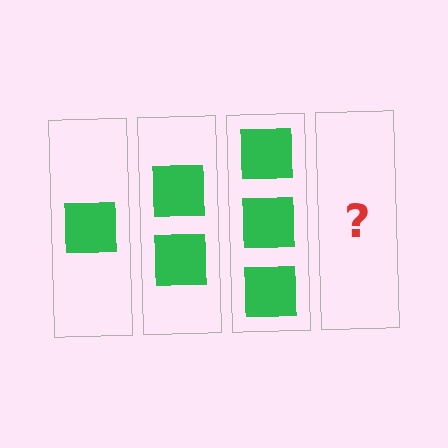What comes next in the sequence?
The next element should be 4 squares.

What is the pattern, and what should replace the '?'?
The pattern is that each step adds one more square. The '?' should be 4 squares.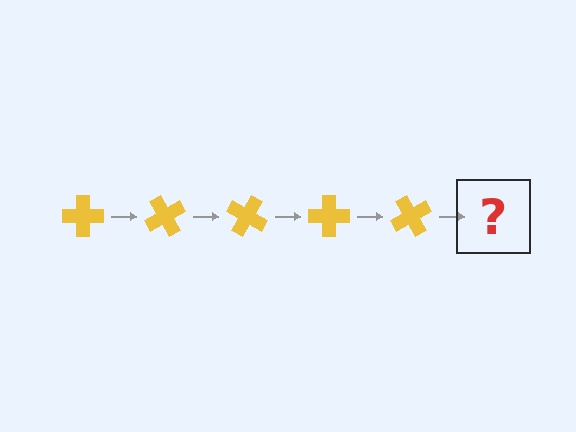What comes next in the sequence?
The next element should be a yellow cross rotated 300 degrees.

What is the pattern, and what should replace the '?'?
The pattern is that the cross rotates 60 degrees each step. The '?' should be a yellow cross rotated 300 degrees.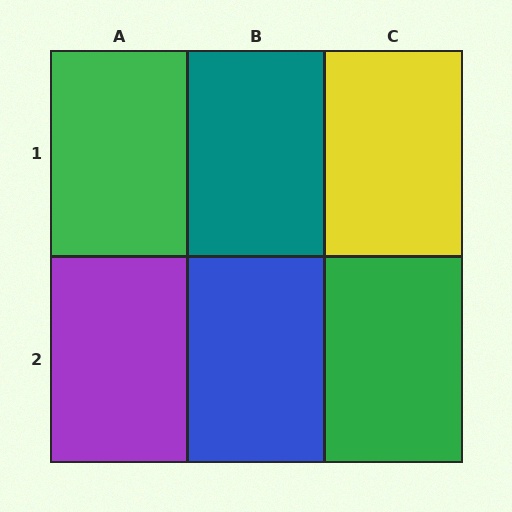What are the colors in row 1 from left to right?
Green, teal, yellow.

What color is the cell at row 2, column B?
Blue.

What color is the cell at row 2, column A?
Purple.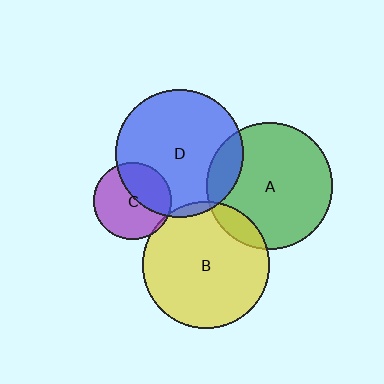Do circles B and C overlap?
Yes.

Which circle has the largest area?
Circle D (blue).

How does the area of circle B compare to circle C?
Approximately 2.7 times.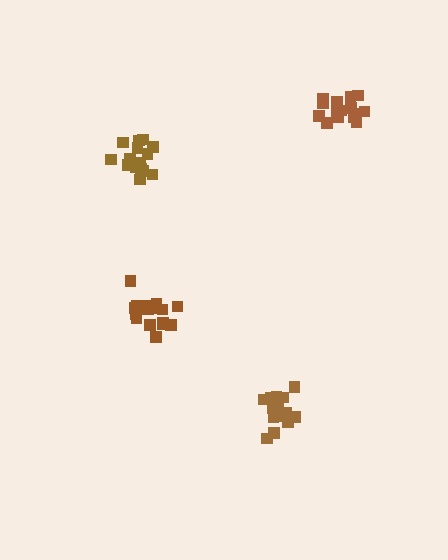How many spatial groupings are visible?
There are 4 spatial groupings.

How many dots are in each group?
Group 1: 16 dots, Group 2: 16 dots, Group 3: 17 dots, Group 4: 14 dots (63 total).